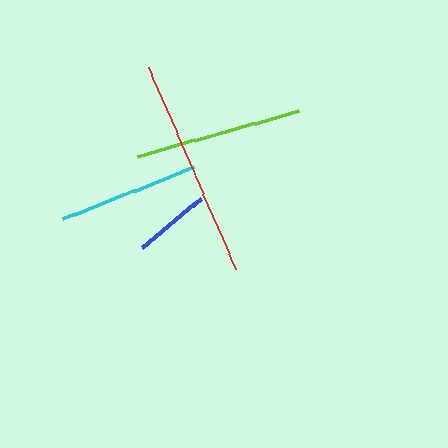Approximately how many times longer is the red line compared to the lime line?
The red line is approximately 1.3 times the length of the lime line.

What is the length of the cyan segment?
The cyan segment is approximately 140 pixels long.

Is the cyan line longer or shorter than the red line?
The red line is longer than the cyan line.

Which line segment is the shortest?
The blue line is the shortest at approximately 77 pixels.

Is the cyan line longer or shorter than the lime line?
The lime line is longer than the cyan line.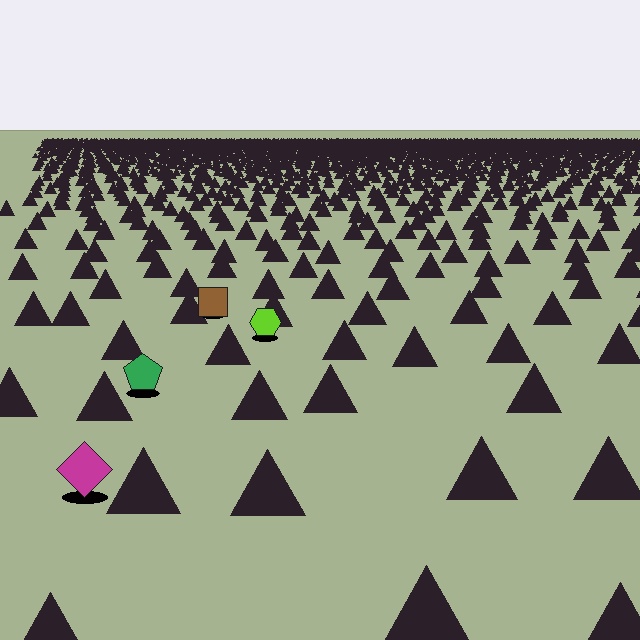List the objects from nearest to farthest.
From nearest to farthest: the magenta diamond, the green pentagon, the lime hexagon, the brown square.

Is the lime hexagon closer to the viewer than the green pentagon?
No. The green pentagon is closer — you can tell from the texture gradient: the ground texture is coarser near it.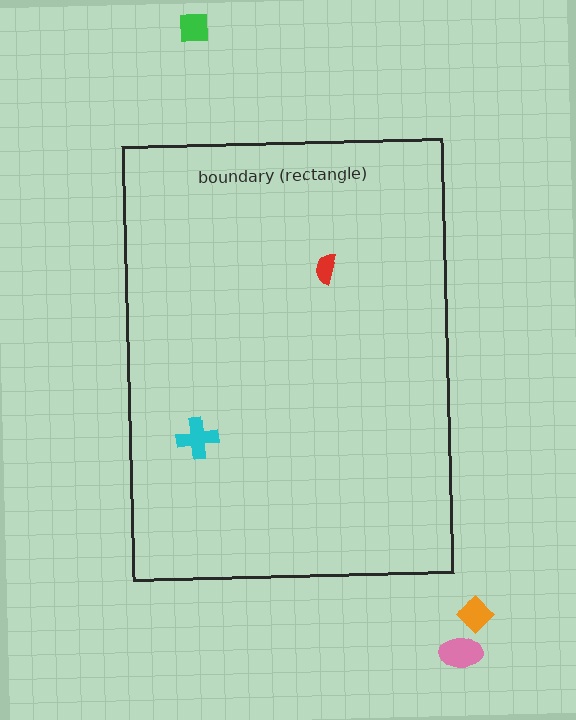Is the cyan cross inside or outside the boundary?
Inside.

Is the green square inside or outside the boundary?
Outside.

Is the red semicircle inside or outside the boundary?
Inside.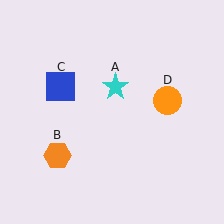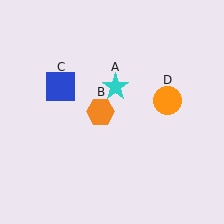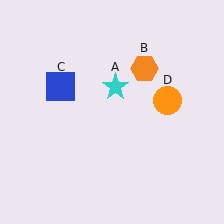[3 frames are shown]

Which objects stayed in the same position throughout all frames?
Cyan star (object A) and blue square (object C) and orange circle (object D) remained stationary.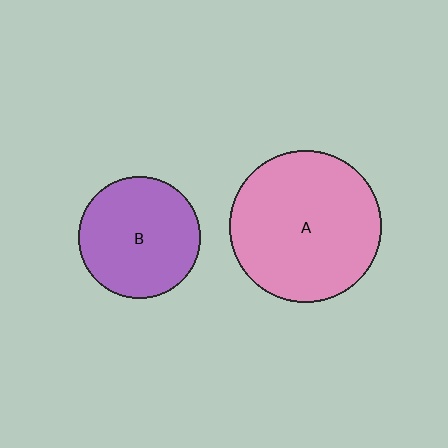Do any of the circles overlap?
No, none of the circles overlap.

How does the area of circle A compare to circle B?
Approximately 1.6 times.